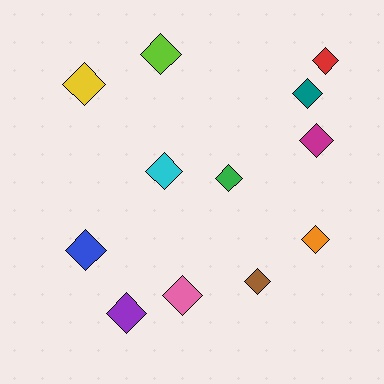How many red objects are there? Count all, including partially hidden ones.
There is 1 red object.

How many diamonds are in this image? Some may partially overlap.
There are 12 diamonds.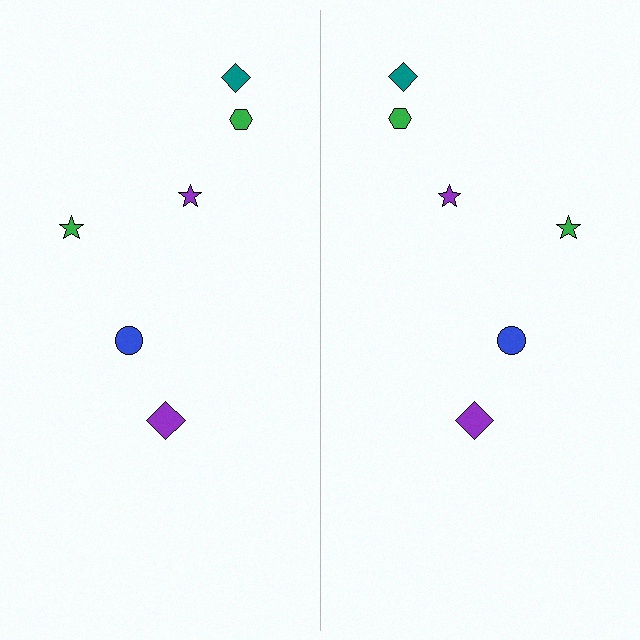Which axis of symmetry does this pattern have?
The pattern has a vertical axis of symmetry running through the center of the image.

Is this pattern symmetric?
Yes, this pattern has bilateral (reflection) symmetry.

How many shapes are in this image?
There are 12 shapes in this image.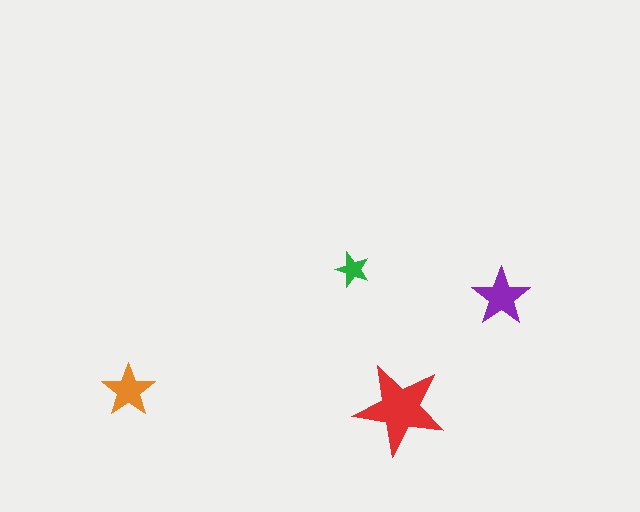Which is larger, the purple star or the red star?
The red one.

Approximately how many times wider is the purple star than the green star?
About 1.5 times wider.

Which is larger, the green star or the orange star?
The orange one.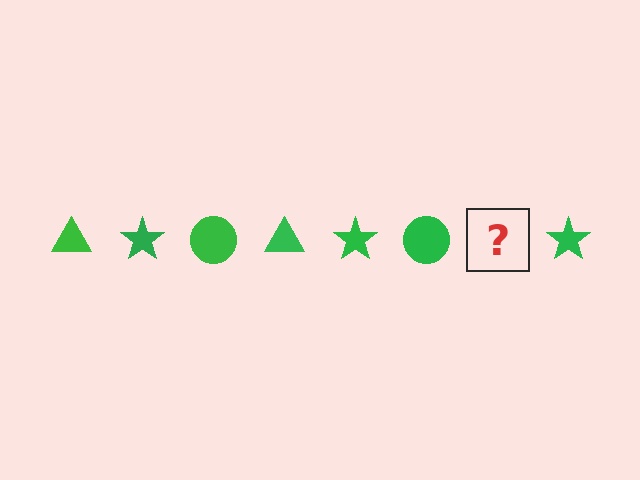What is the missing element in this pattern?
The missing element is a green triangle.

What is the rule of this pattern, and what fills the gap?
The rule is that the pattern cycles through triangle, star, circle shapes in green. The gap should be filled with a green triangle.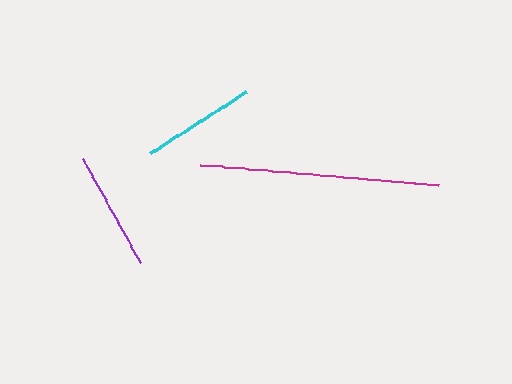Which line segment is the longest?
The magenta line is the longest at approximately 239 pixels.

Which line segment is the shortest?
The cyan line is the shortest at approximately 115 pixels.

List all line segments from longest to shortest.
From longest to shortest: magenta, purple, cyan.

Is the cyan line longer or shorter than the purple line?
The purple line is longer than the cyan line.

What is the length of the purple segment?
The purple segment is approximately 118 pixels long.